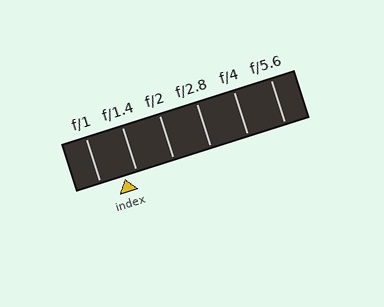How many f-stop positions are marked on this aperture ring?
There are 6 f-stop positions marked.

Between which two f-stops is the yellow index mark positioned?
The index mark is between f/1 and f/1.4.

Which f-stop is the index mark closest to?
The index mark is closest to f/1.4.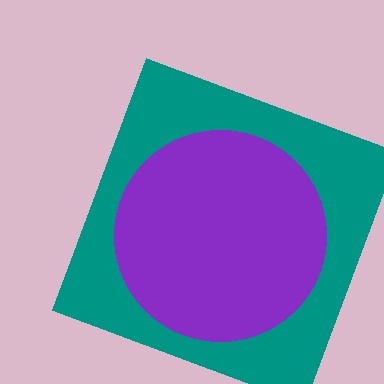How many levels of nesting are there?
2.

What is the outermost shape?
The teal square.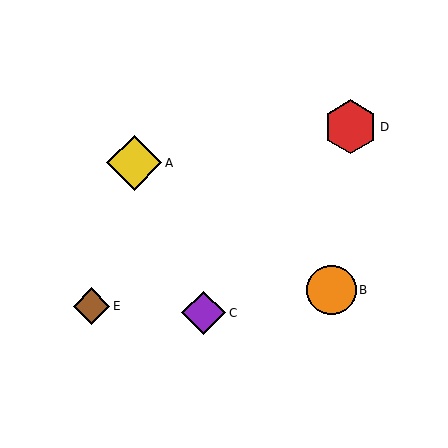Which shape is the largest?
The yellow diamond (labeled A) is the largest.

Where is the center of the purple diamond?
The center of the purple diamond is at (204, 313).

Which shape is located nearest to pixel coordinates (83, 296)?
The brown diamond (labeled E) at (92, 306) is nearest to that location.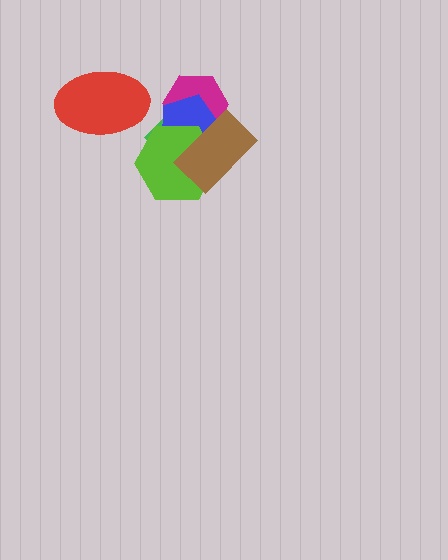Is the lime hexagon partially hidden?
Yes, it is partially covered by another shape.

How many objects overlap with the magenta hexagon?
4 objects overlap with the magenta hexagon.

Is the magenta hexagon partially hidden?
Yes, it is partially covered by another shape.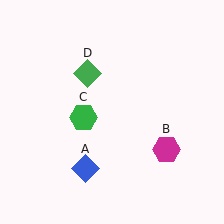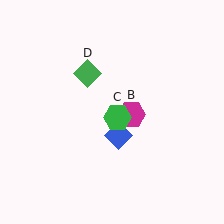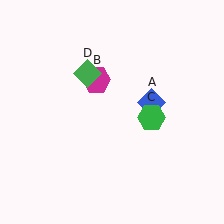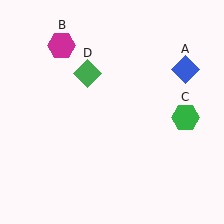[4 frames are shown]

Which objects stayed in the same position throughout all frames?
Green diamond (object D) remained stationary.